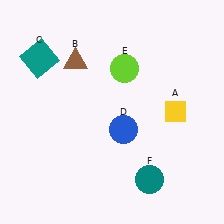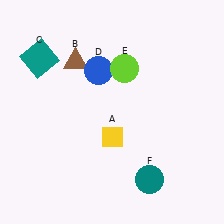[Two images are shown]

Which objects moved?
The objects that moved are: the yellow diamond (A), the blue circle (D).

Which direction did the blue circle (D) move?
The blue circle (D) moved up.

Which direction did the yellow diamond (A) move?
The yellow diamond (A) moved left.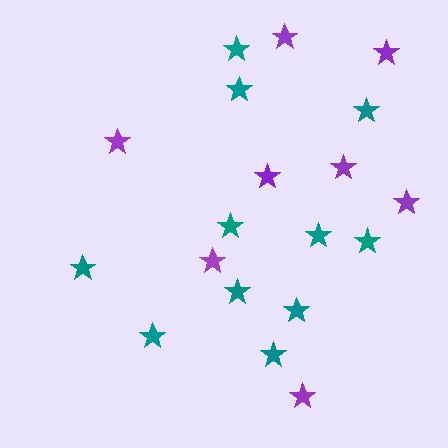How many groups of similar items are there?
There are 2 groups: one group of teal stars (11) and one group of purple stars (8).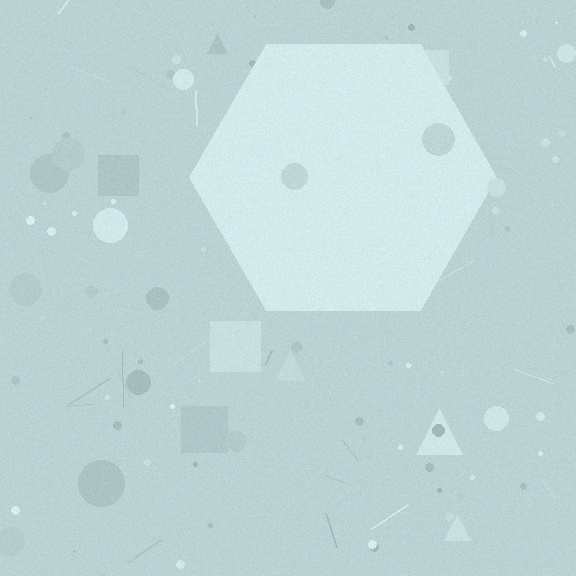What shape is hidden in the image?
A hexagon is hidden in the image.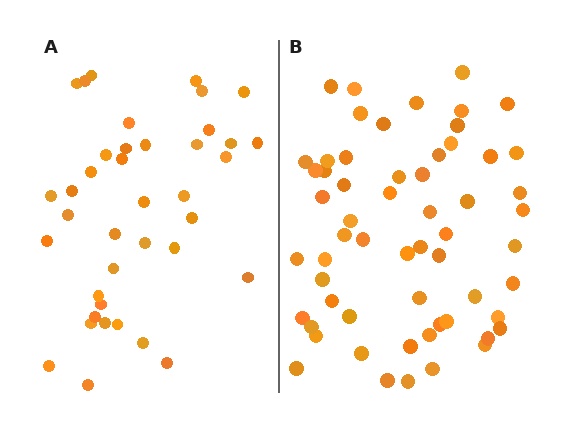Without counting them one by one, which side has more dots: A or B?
Region B (the right region) has more dots.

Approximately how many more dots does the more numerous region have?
Region B has approximately 20 more dots than region A.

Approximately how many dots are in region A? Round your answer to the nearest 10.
About 40 dots. (The exact count is 39, which rounds to 40.)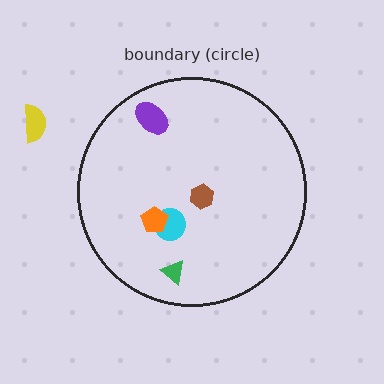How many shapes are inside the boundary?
5 inside, 1 outside.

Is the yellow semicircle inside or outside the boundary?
Outside.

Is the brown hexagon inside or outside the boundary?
Inside.